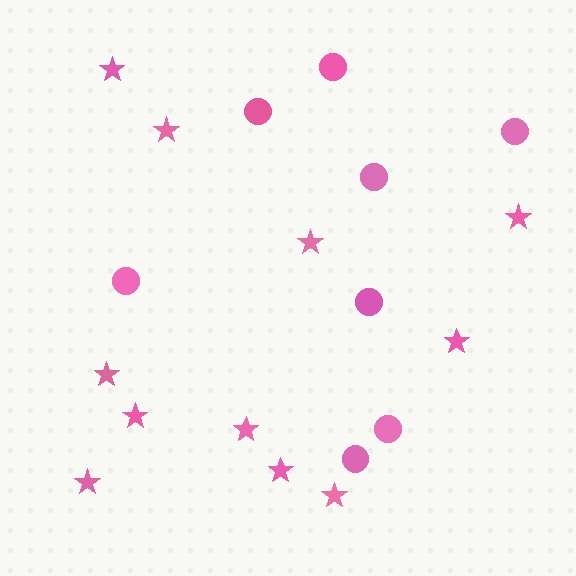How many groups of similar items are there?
There are 2 groups: one group of stars (11) and one group of circles (8).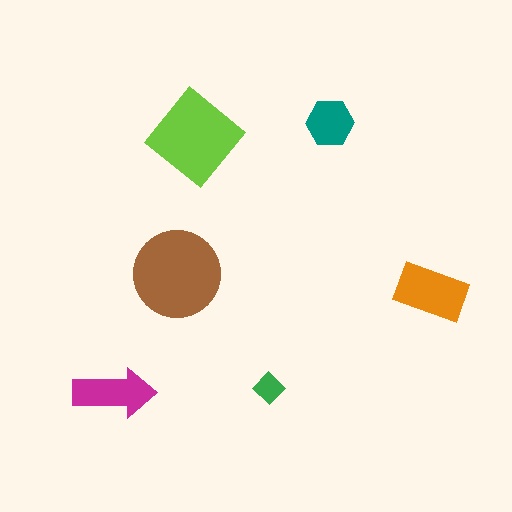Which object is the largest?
The brown circle.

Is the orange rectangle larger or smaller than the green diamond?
Larger.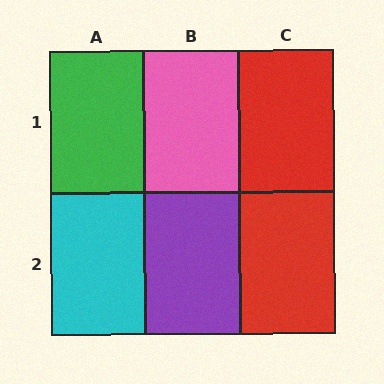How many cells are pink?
1 cell is pink.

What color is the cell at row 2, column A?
Cyan.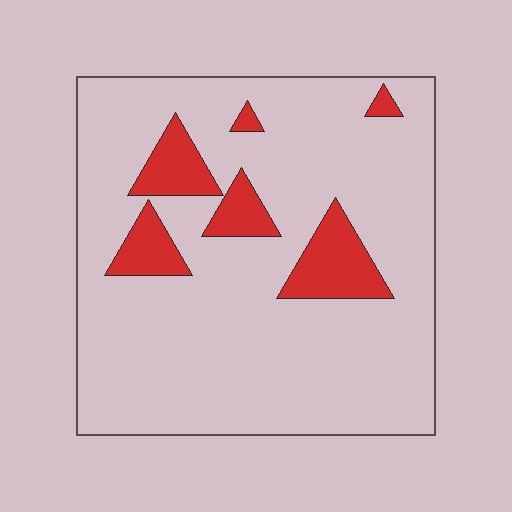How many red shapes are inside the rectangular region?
6.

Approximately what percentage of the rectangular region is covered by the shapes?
Approximately 15%.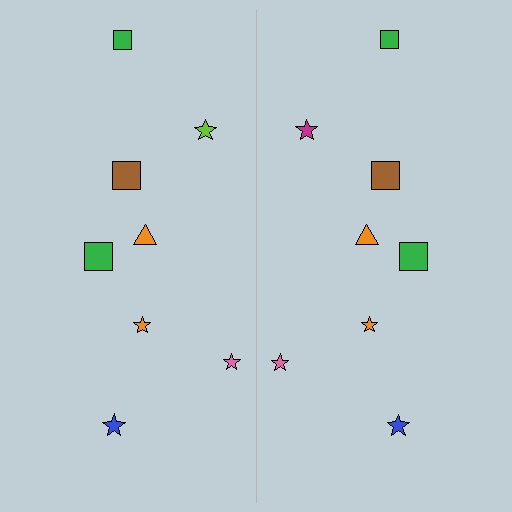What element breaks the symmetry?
The magenta star on the right side breaks the symmetry — its mirror counterpart is lime.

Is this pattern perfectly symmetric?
No, the pattern is not perfectly symmetric. The magenta star on the right side breaks the symmetry — its mirror counterpart is lime.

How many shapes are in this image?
There are 16 shapes in this image.